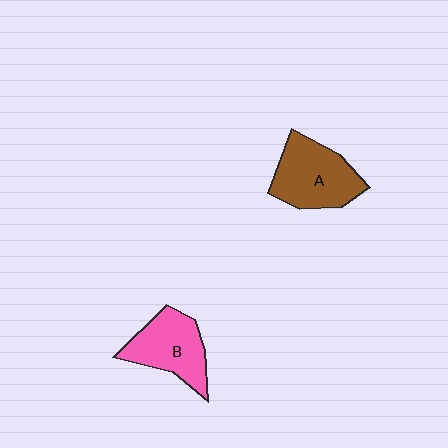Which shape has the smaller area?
Shape B (pink).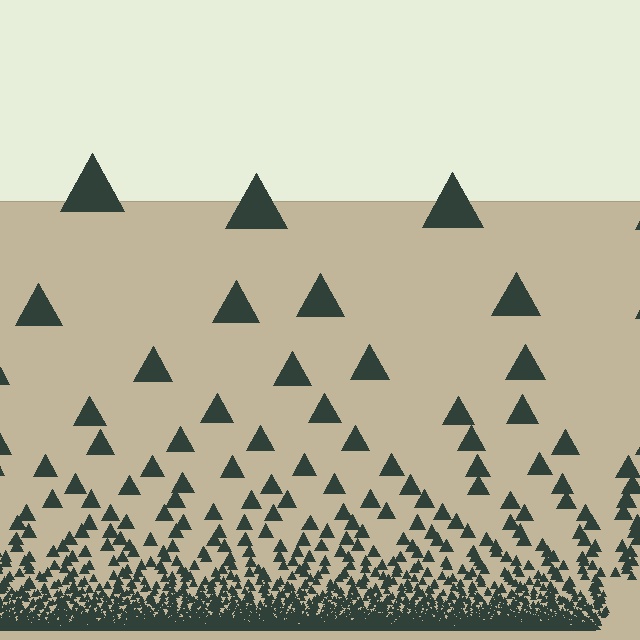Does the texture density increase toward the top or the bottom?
Density increases toward the bottom.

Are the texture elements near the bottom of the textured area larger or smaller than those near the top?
Smaller. The gradient is inverted — elements near the bottom are smaller and denser.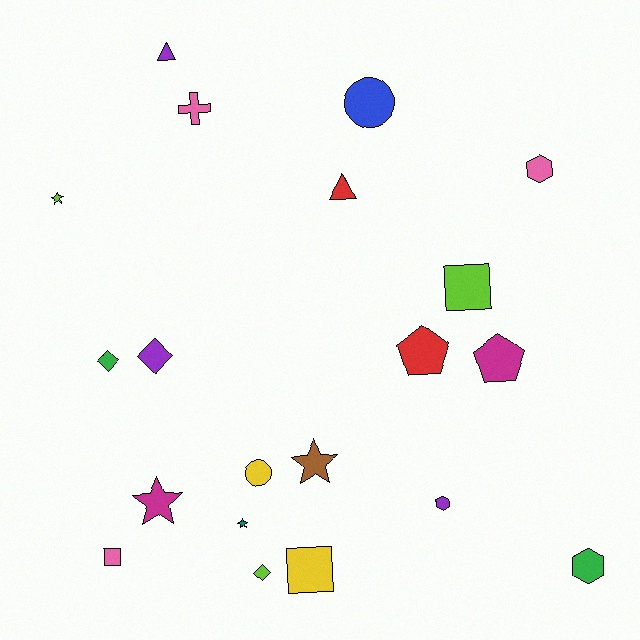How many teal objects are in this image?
There is 1 teal object.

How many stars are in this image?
There are 4 stars.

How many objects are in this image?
There are 20 objects.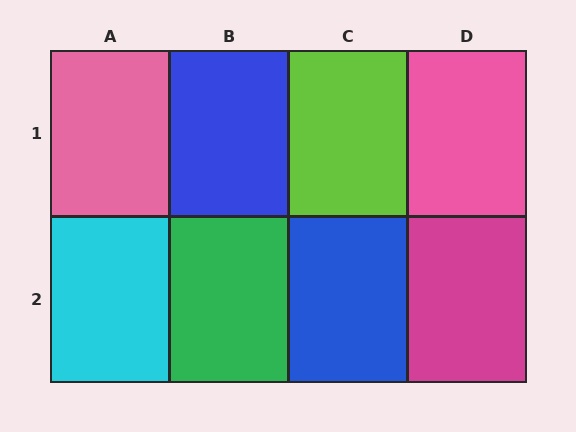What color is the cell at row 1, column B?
Blue.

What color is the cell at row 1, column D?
Pink.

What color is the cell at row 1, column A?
Pink.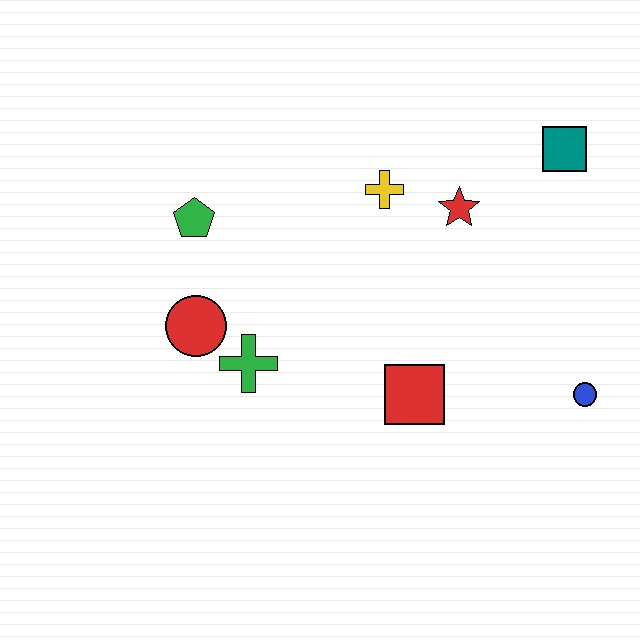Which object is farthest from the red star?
The red circle is farthest from the red star.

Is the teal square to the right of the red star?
Yes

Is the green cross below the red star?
Yes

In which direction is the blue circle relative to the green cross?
The blue circle is to the right of the green cross.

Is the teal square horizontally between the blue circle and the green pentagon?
Yes